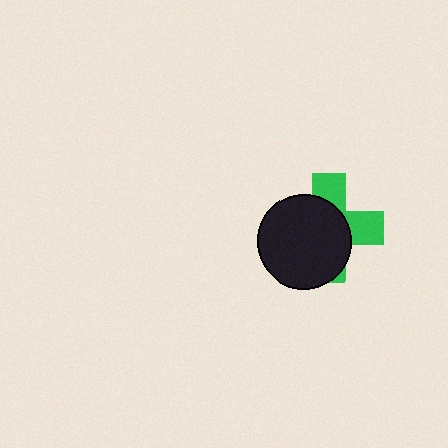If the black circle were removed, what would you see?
You would see the complete green cross.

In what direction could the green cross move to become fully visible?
The green cross could move toward the upper-right. That would shift it out from behind the black circle entirely.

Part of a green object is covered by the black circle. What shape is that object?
It is a cross.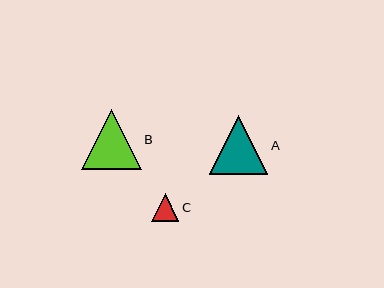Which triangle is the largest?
Triangle B is the largest with a size of approximately 60 pixels.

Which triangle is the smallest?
Triangle C is the smallest with a size of approximately 27 pixels.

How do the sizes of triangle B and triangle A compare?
Triangle B and triangle A are approximately the same size.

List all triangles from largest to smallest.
From largest to smallest: B, A, C.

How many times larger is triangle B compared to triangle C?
Triangle B is approximately 2.2 times the size of triangle C.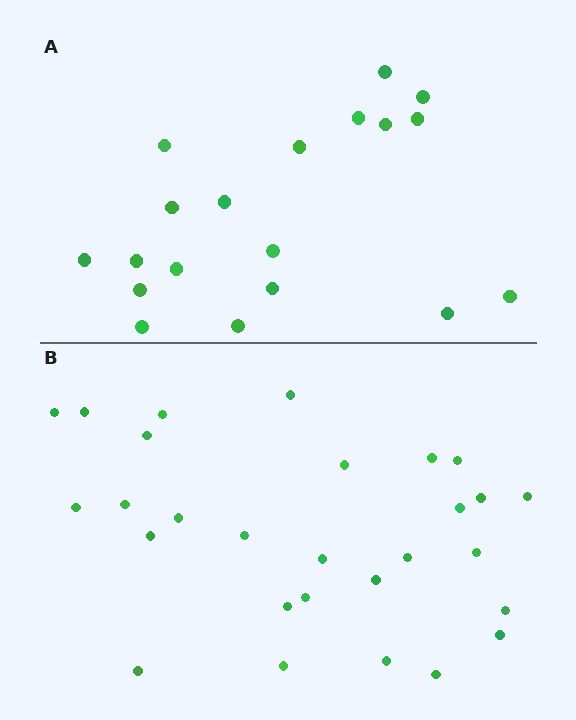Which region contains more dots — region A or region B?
Region B (the bottom region) has more dots.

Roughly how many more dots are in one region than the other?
Region B has roughly 8 or so more dots than region A.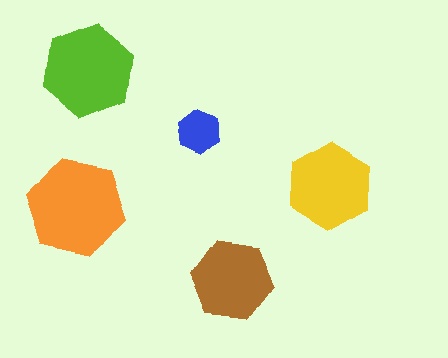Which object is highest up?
The lime hexagon is topmost.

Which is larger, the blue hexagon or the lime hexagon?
The lime one.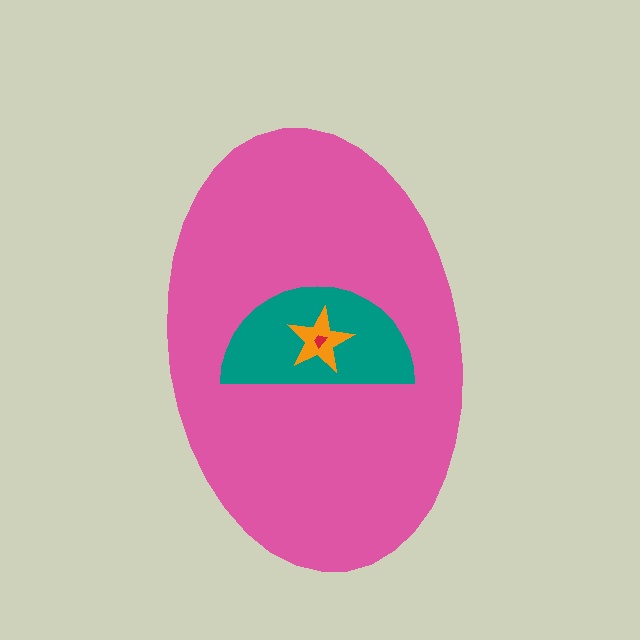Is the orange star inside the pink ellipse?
Yes.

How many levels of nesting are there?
4.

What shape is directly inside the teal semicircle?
The orange star.